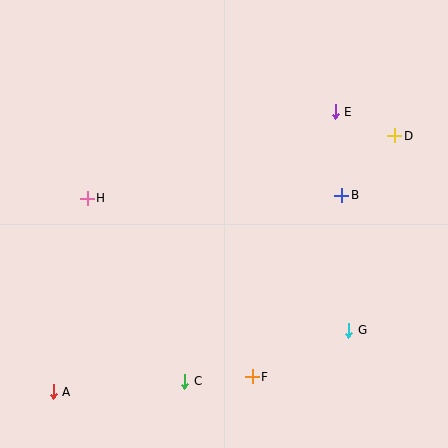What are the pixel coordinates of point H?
Point H is at (87, 198).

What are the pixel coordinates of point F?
Point F is at (252, 377).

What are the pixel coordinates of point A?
Point A is at (53, 392).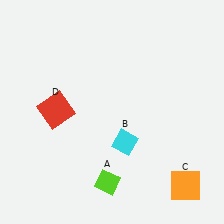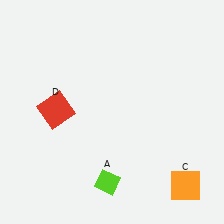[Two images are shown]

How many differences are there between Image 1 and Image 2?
There is 1 difference between the two images.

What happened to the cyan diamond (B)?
The cyan diamond (B) was removed in Image 2. It was in the bottom-right area of Image 1.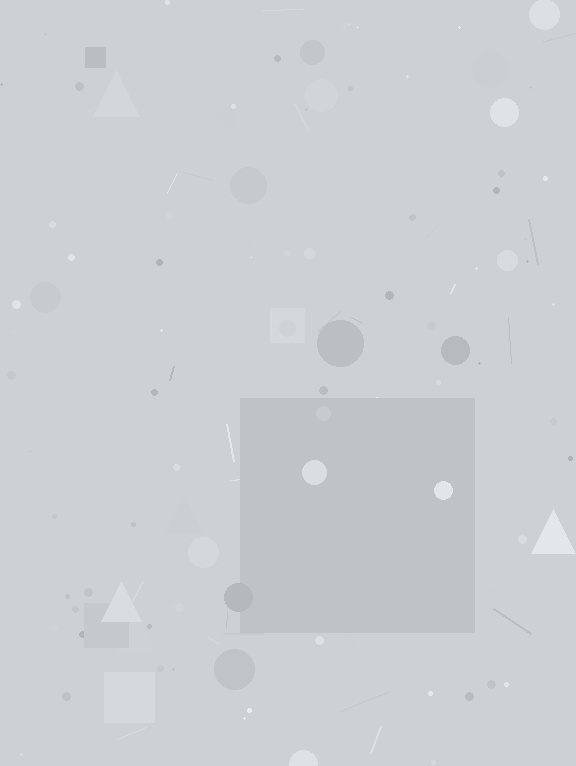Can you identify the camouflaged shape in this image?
The camouflaged shape is a square.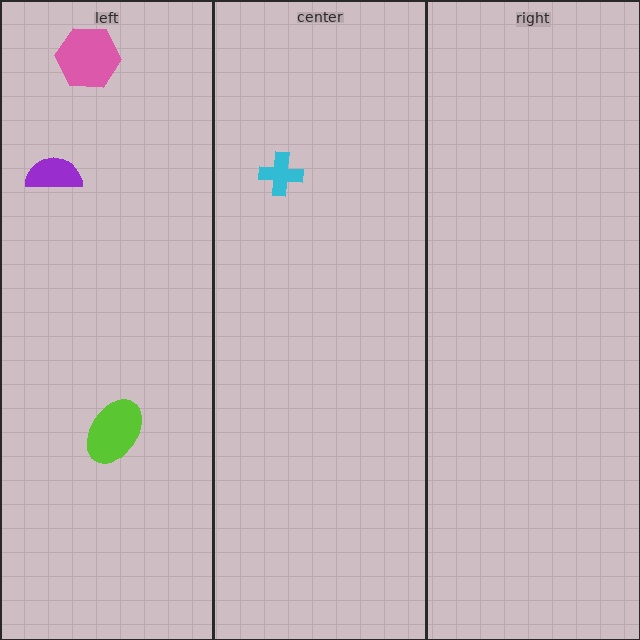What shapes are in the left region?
The lime ellipse, the purple semicircle, the pink hexagon.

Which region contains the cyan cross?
The center region.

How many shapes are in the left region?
3.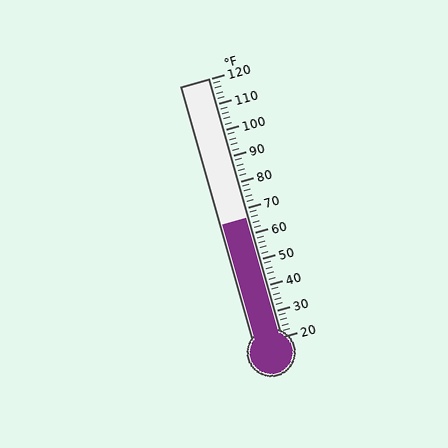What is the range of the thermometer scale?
The thermometer scale ranges from 20°F to 120°F.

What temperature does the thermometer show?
The thermometer shows approximately 66°F.